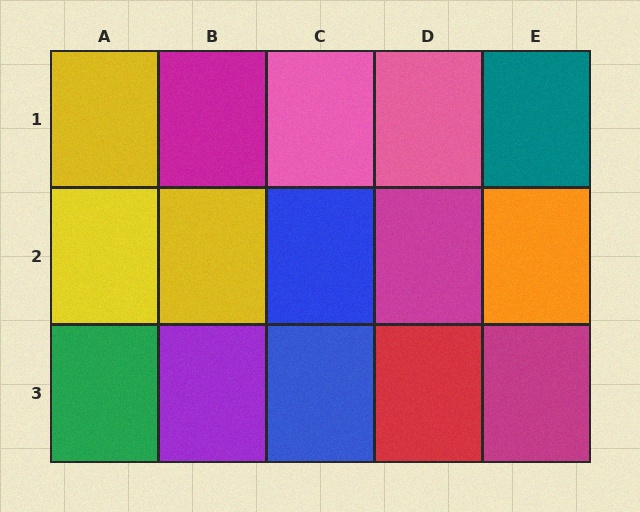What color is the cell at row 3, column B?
Purple.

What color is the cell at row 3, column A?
Green.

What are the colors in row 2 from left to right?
Yellow, yellow, blue, magenta, orange.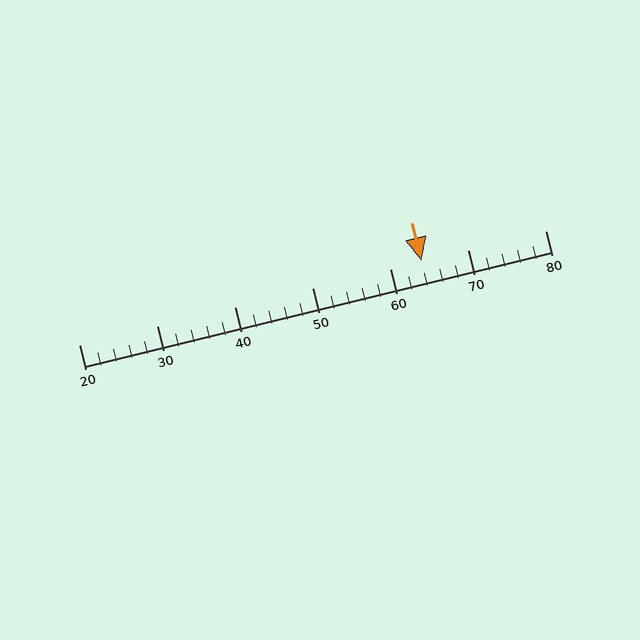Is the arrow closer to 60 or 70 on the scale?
The arrow is closer to 60.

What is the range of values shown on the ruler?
The ruler shows values from 20 to 80.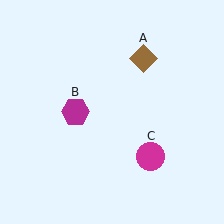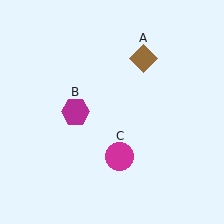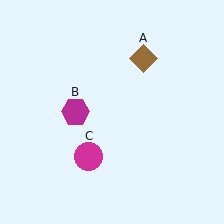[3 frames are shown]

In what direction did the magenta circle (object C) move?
The magenta circle (object C) moved left.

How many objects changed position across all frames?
1 object changed position: magenta circle (object C).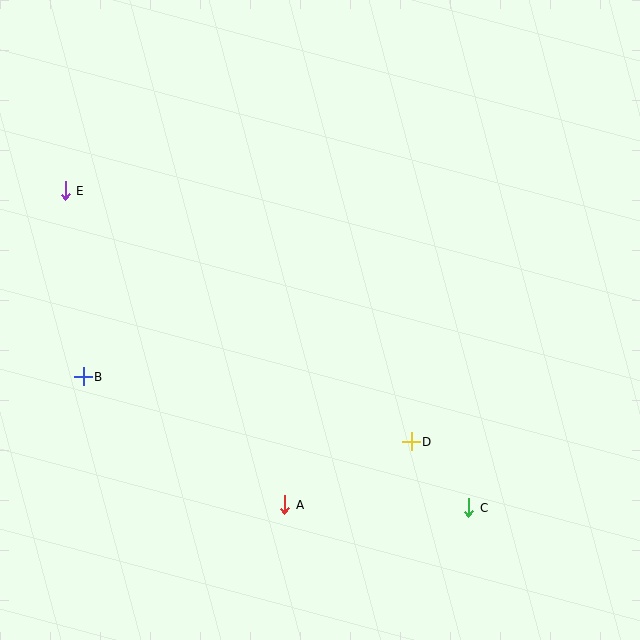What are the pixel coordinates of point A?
Point A is at (285, 505).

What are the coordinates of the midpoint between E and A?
The midpoint between E and A is at (175, 348).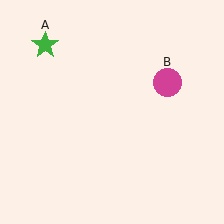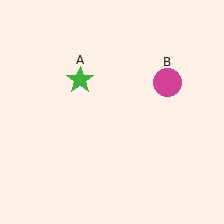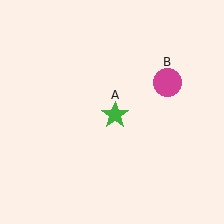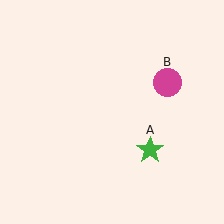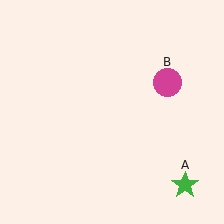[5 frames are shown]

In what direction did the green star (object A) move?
The green star (object A) moved down and to the right.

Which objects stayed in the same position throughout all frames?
Magenta circle (object B) remained stationary.